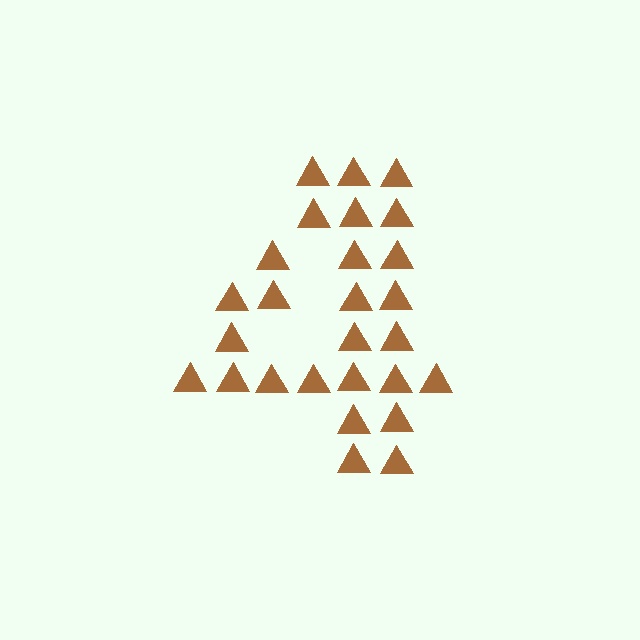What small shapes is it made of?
It is made of small triangles.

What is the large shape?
The large shape is the digit 4.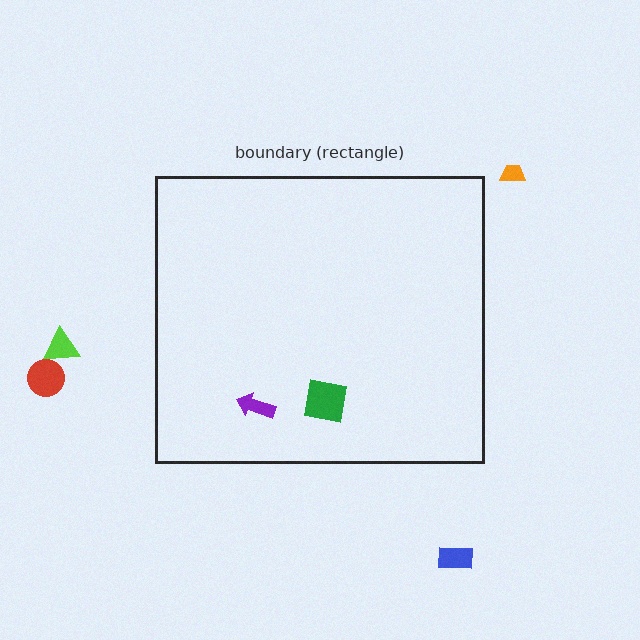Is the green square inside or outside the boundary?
Inside.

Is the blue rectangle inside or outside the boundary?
Outside.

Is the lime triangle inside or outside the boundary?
Outside.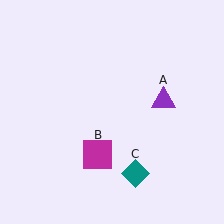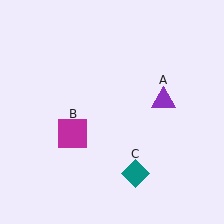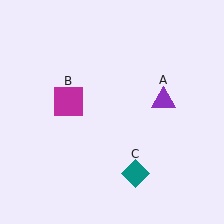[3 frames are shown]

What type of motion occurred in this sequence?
The magenta square (object B) rotated clockwise around the center of the scene.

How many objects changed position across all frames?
1 object changed position: magenta square (object B).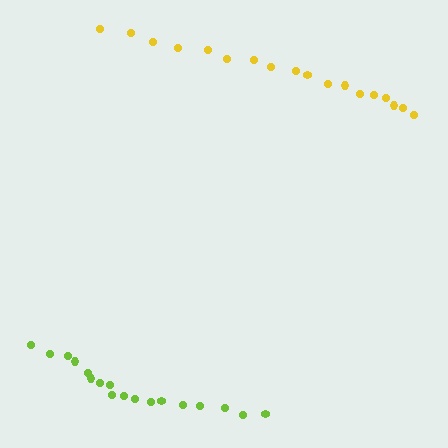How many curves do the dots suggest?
There are 2 distinct paths.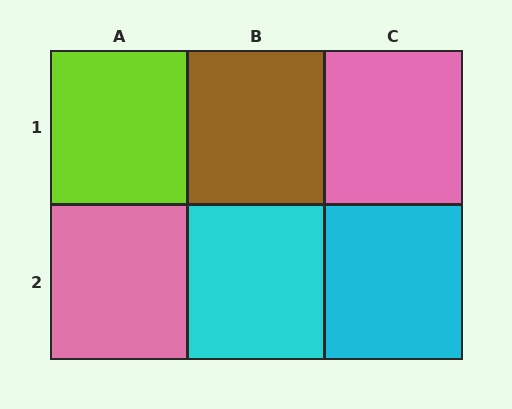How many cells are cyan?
2 cells are cyan.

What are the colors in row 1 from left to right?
Lime, brown, pink.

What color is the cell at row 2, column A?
Pink.